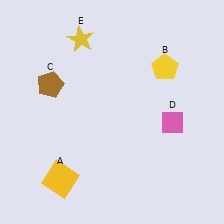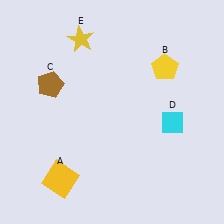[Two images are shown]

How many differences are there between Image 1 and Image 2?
There is 1 difference between the two images.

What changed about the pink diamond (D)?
In Image 1, D is pink. In Image 2, it changed to cyan.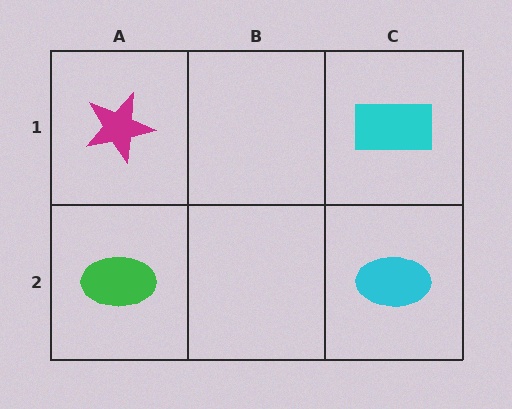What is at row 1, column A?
A magenta star.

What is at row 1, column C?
A cyan rectangle.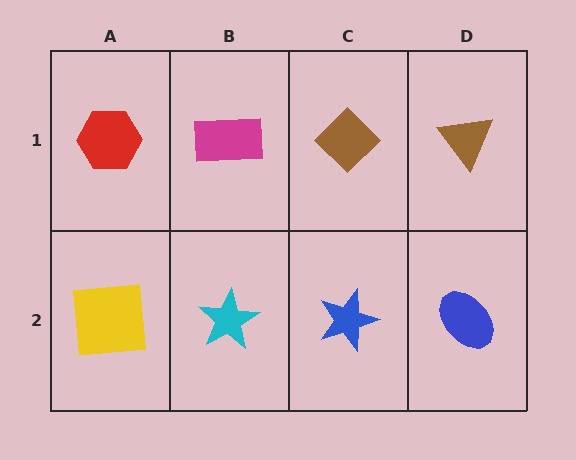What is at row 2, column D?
A blue ellipse.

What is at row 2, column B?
A cyan star.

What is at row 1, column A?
A red hexagon.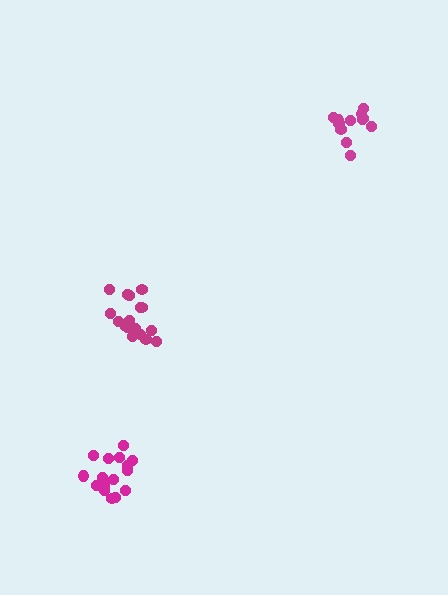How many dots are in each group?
Group 1: 17 dots, Group 2: 12 dots, Group 3: 17 dots (46 total).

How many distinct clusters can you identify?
There are 3 distinct clusters.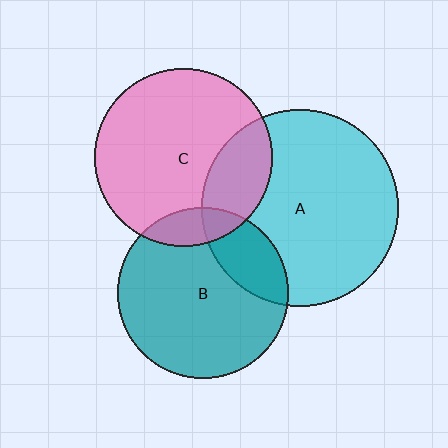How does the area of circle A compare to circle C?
Approximately 1.2 times.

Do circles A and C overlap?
Yes.